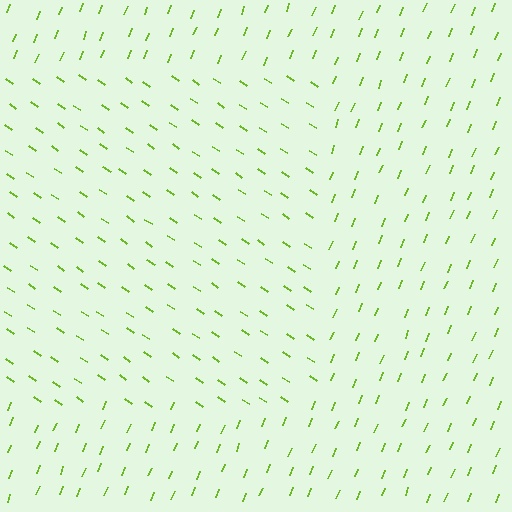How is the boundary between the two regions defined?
The boundary is defined purely by a change in line orientation (approximately 78 degrees difference). All lines are the same color and thickness.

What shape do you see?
I see a rectangle.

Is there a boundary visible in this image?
Yes, there is a texture boundary formed by a change in line orientation.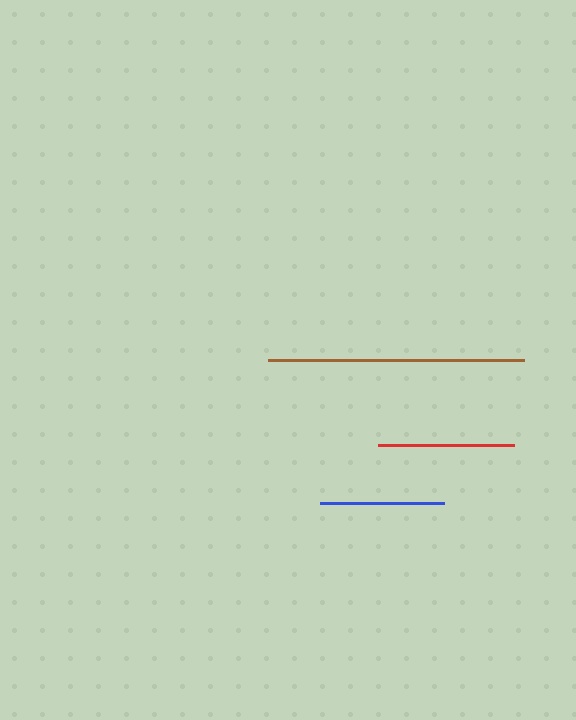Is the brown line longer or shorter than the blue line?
The brown line is longer than the blue line.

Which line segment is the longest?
The brown line is the longest at approximately 256 pixels.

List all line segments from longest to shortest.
From longest to shortest: brown, red, blue.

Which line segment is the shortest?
The blue line is the shortest at approximately 123 pixels.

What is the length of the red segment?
The red segment is approximately 135 pixels long.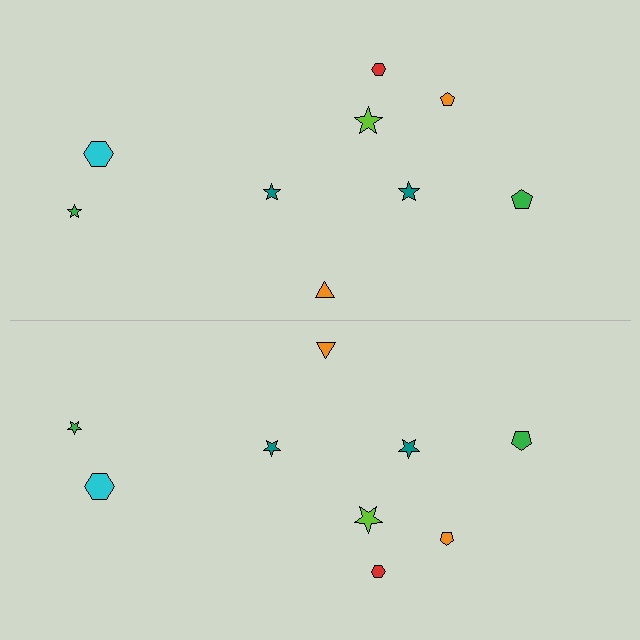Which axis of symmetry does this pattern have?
The pattern has a horizontal axis of symmetry running through the center of the image.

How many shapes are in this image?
There are 18 shapes in this image.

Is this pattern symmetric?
Yes, this pattern has bilateral (reflection) symmetry.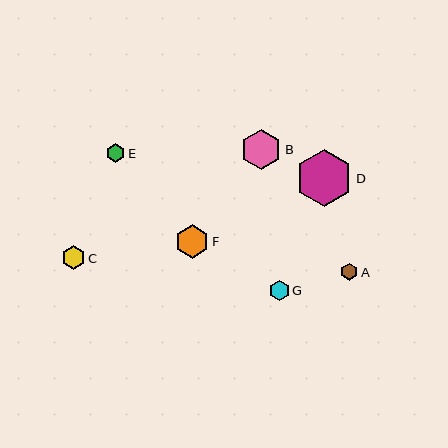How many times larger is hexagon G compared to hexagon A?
Hexagon G is approximately 1.2 times the size of hexagon A.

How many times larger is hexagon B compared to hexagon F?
Hexagon B is approximately 1.2 times the size of hexagon F.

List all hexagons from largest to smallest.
From largest to smallest: D, B, F, C, G, E, A.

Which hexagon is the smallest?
Hexagon A is the smallest with a size of approximately 17 pixels.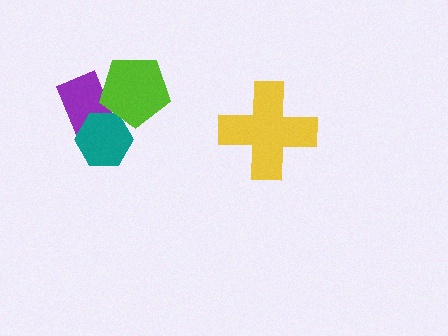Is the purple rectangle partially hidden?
Yes, it is partially covered by another shape.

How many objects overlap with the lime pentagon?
2 objects overlap with the lime pentagon.